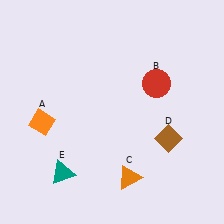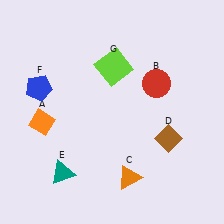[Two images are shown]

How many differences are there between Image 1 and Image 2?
There are 2 differences between the two images.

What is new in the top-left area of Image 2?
A blue pentagon (F) was added in the top-left area of Image 2.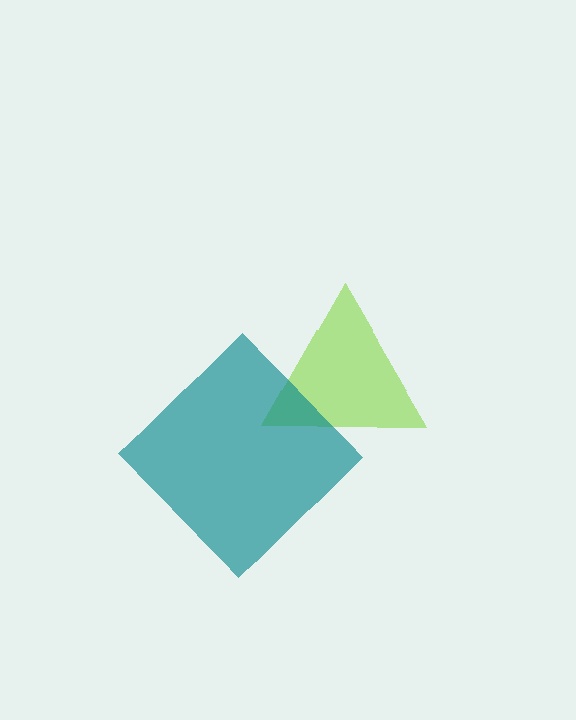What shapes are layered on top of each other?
The layered shapes are: a lime triangle, a teal diamond.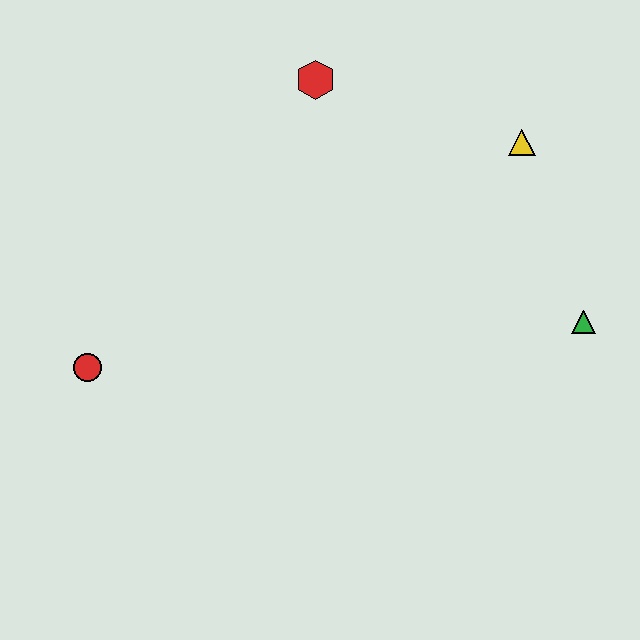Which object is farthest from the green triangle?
The red circle is farthest from the green triangle.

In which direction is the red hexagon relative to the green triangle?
The red hexagon is to the left of the green triangle.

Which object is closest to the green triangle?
The yellow triangle is closest to the green triangle.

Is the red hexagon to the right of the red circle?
Yes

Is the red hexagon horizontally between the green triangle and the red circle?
Yes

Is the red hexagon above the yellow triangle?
Yes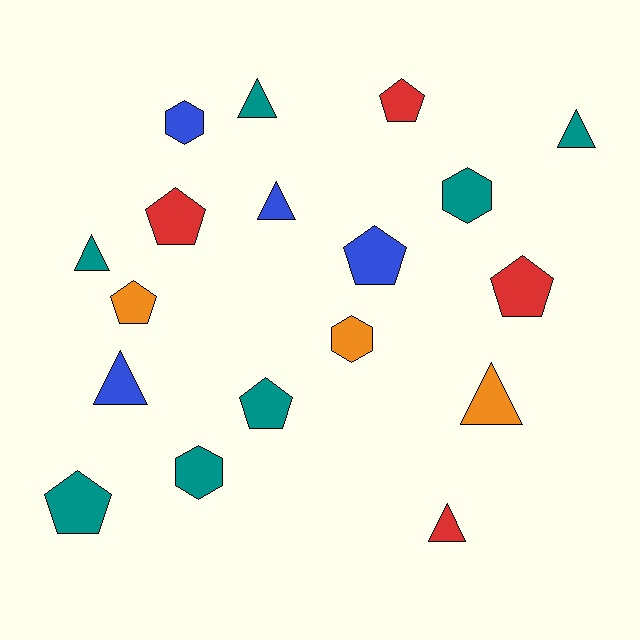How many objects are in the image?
There are 18 objects.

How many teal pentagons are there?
There are 2 teal pentagons.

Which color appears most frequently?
Teal, with 7 objects.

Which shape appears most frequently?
Pentagon, with 7 objects.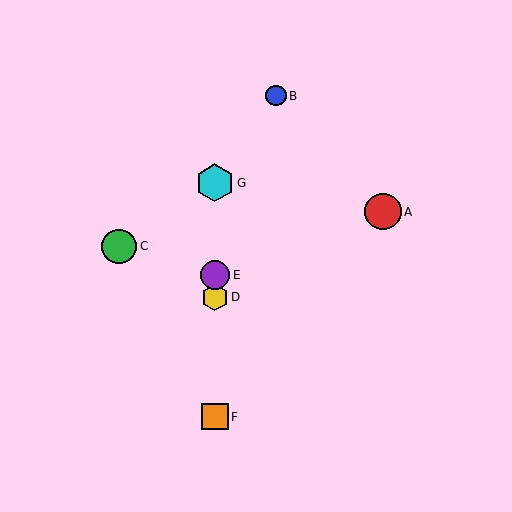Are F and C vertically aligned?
No, F is at x≈215 and C is at x≈119.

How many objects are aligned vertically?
4 objects (D, E, F, G) are aligned vertically.